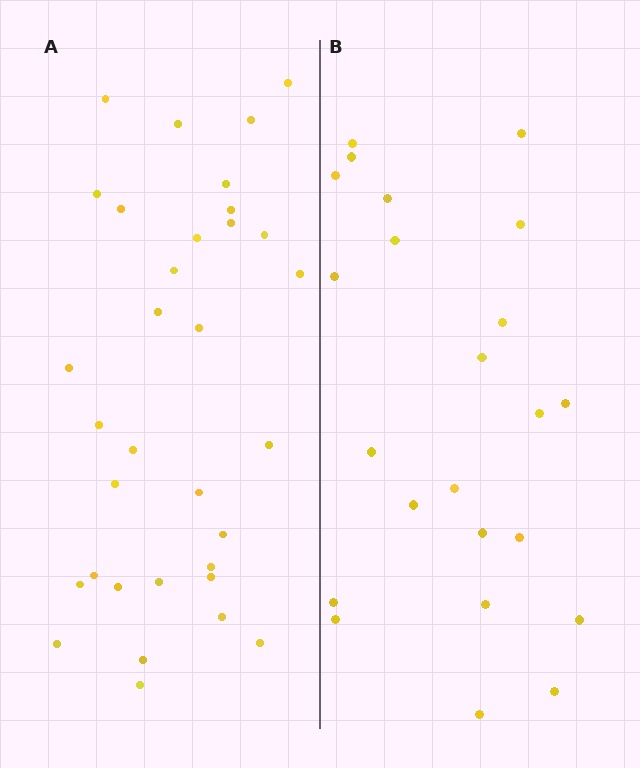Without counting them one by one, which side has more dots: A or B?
Region A (the left region) has more dots.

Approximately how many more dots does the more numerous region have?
Region A has roughly 10 or so more dots than region B.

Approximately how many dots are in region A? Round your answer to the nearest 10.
About 30 dots. (The exact count is 33, which rounds to 30.)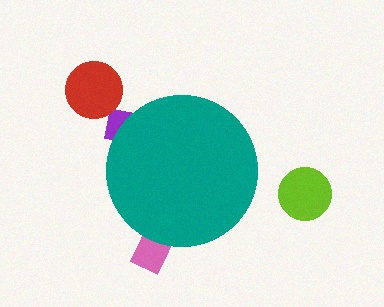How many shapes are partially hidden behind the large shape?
2 shapes are partially hidden.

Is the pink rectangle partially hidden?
Yes, the pink rectangle is partially hidden behind the teal circle.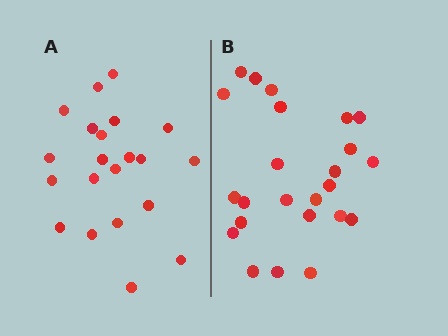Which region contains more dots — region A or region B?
Region B (the right region) has more dots.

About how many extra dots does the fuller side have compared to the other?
Region B has just a few more — roughly 2 or 3 more dots than region A.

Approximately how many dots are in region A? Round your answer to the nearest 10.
About 20 dots. (The exact count is 21, which rounds to 20.)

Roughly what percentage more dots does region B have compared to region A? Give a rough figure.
About 15% more.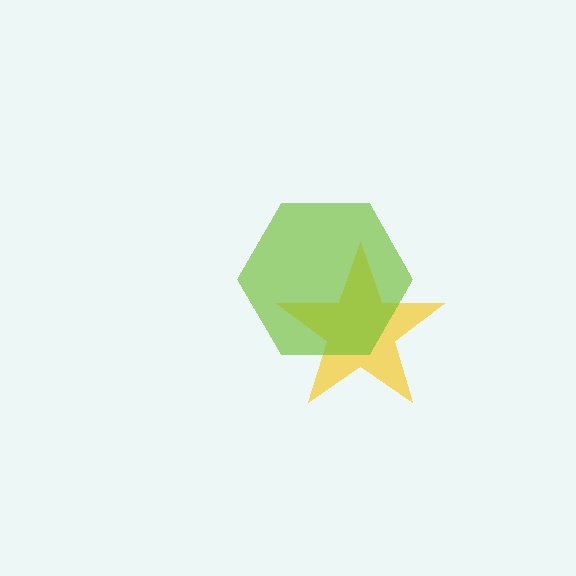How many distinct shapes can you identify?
There are 2 distinct shapes: a yellow star, a lime hexagon.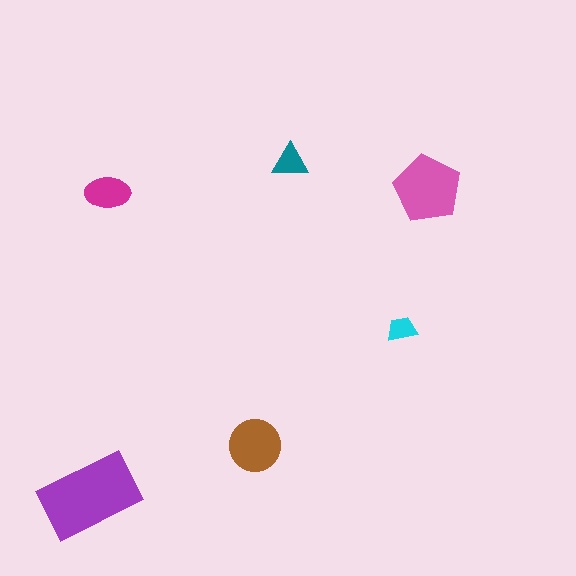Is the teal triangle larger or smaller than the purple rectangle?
Smaller.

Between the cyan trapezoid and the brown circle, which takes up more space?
The brown circle.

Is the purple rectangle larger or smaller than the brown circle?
Larger.